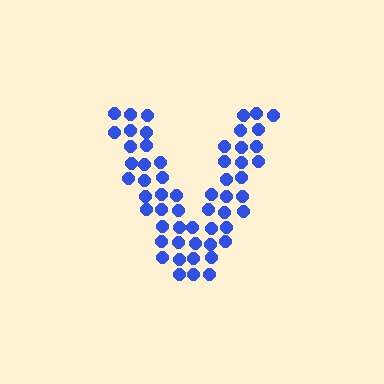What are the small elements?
The small elements are circles.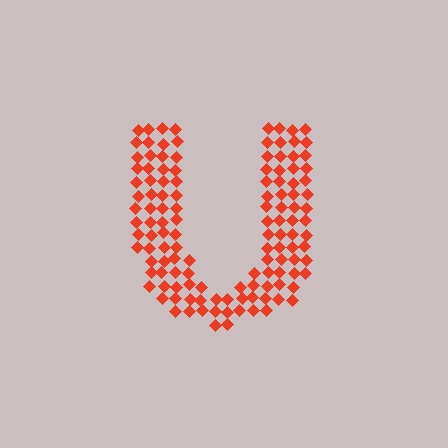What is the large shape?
The large shape is the letter U.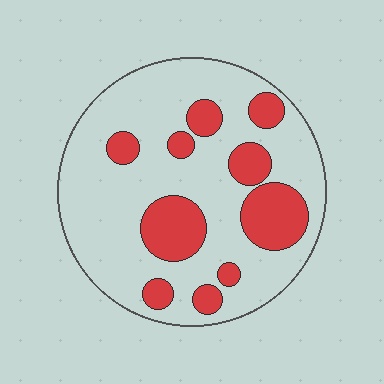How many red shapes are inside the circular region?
10.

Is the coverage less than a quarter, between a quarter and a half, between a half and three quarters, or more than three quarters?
Between a quarter and a half.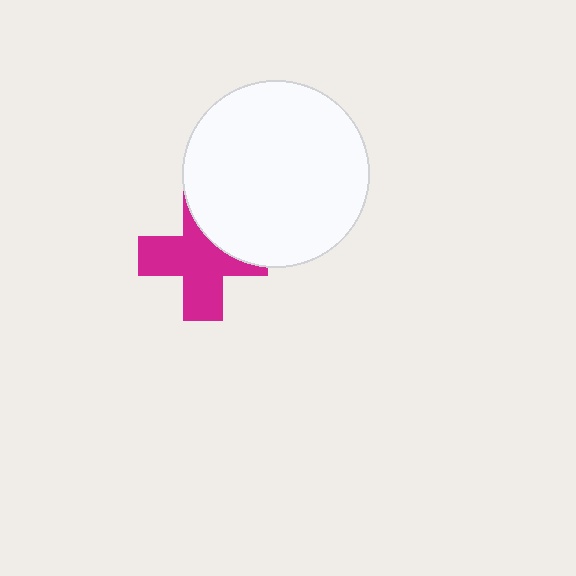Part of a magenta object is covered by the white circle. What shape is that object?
It is a cross.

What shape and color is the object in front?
The object in front is a white circle.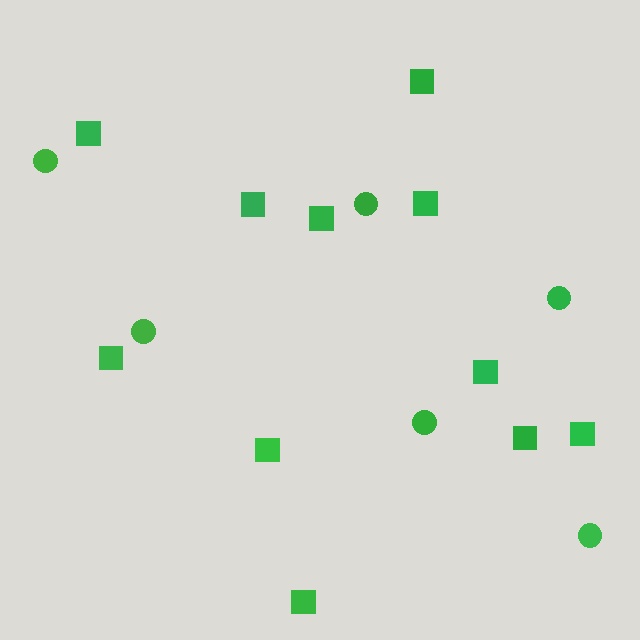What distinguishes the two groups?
There are 2 groups: one group of squares (11) and one group of circles (6).